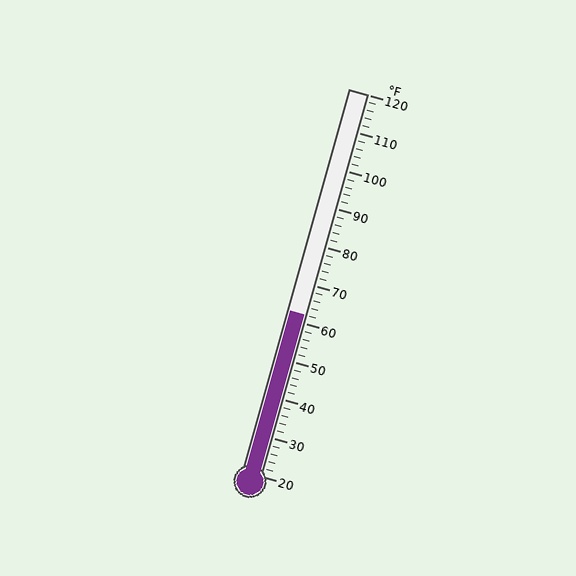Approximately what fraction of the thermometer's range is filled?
The thermometer is filled to approximately 40% of its range.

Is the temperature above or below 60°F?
The temperature is above 60°F.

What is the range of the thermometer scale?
The thermometer scale ranges from 20°F to 120°F.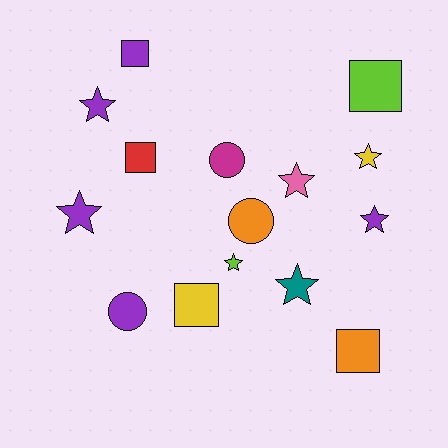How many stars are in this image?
There are 7 stars.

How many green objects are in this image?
There are no green objects.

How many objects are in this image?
There are 15 objects.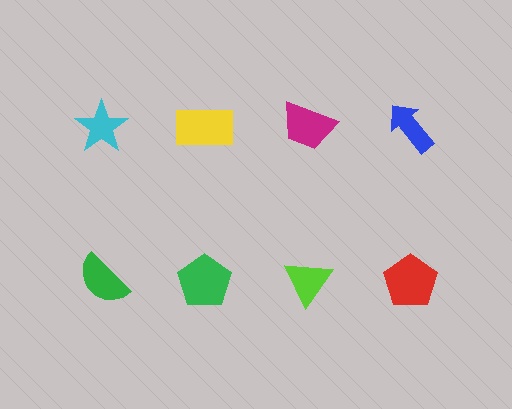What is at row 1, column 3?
A magenta trapezoid.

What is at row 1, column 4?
A blue arrow.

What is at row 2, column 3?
A lime triangle.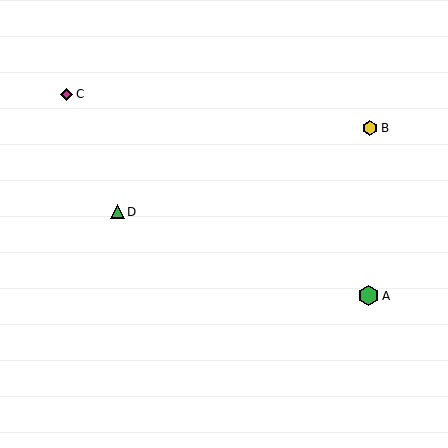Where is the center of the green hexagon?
The center of the green hexagon is at (369, 296).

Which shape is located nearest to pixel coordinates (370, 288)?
The green hexagon (labeled A) at (369, 296) is nearest to that location.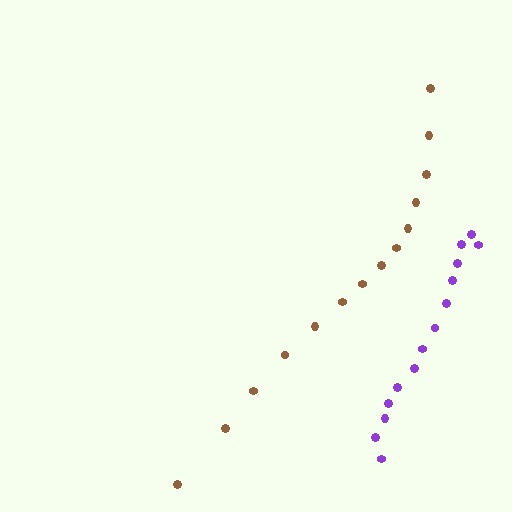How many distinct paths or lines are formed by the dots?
There are 2 distinct paths.